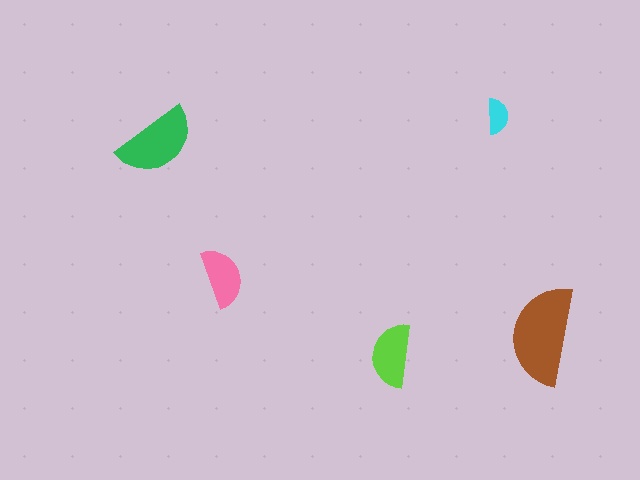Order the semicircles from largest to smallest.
the brown one, the green one, the lime one, the pink one, the cyan one.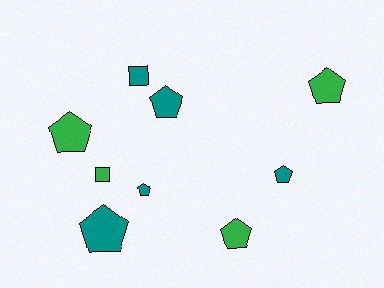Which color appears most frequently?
Teal, with 5 objects.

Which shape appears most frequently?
Pentagon, with 7 objects.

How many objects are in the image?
There are 9 objects.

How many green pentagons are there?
There are 3 green pentagons.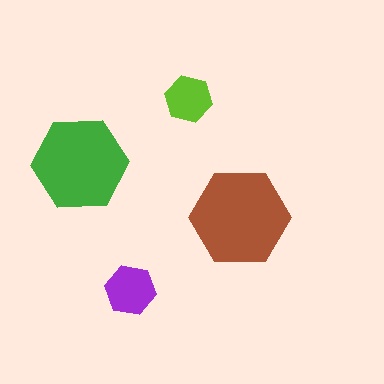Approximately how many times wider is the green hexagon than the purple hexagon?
About 2 times wider.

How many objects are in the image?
There are 4 objects in the image.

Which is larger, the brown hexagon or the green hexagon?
The brown one.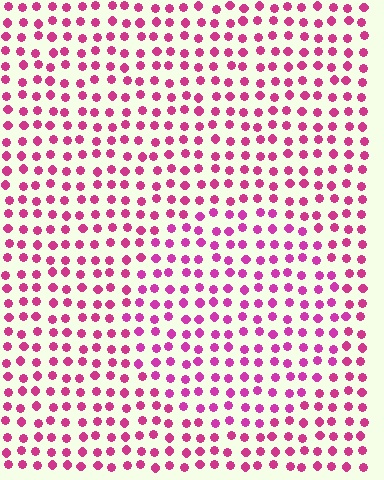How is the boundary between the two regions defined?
The boundary is defined purely by a slight shift in hue (about 15 degrees). Spacing, size, and orientation are identical on both sides.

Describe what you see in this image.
The image is filled with small magenta elements in a uniform arrangement. A circle-shaped region is visible where the elements are tinted to a slightly different hue, forming a subtle color boundary.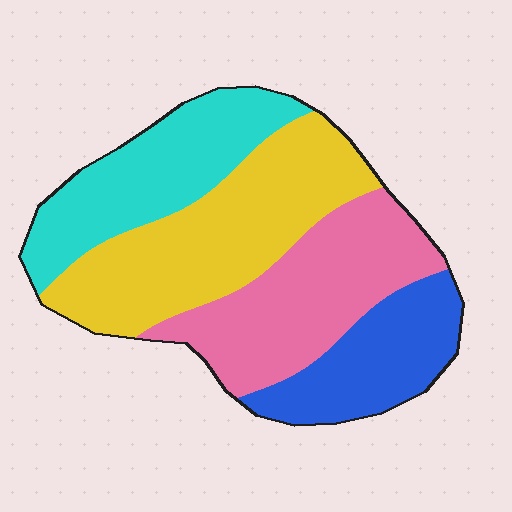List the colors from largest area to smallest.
From largest to smallest: yellow, pink, cyan, blue.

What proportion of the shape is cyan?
Cyan covers 23% of the shape.